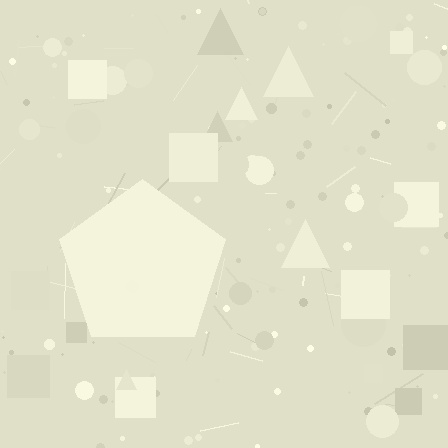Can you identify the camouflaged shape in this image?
The camouflaged shape is a pentagon.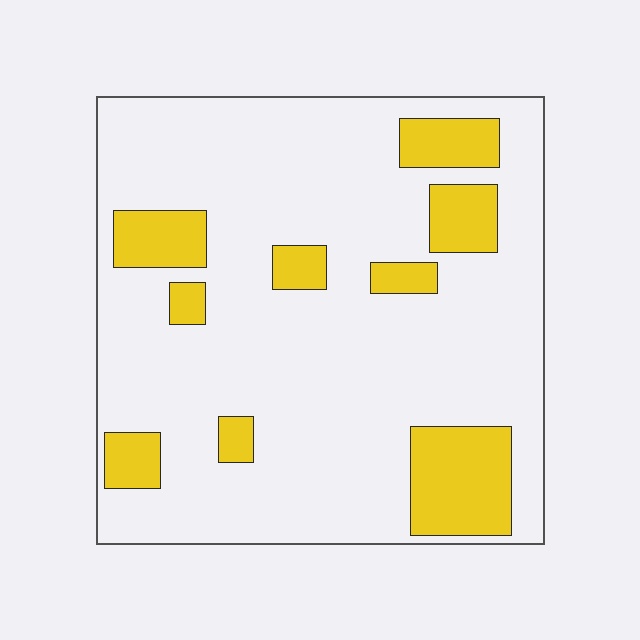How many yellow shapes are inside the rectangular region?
9.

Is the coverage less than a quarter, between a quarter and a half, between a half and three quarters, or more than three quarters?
Less than a quarter.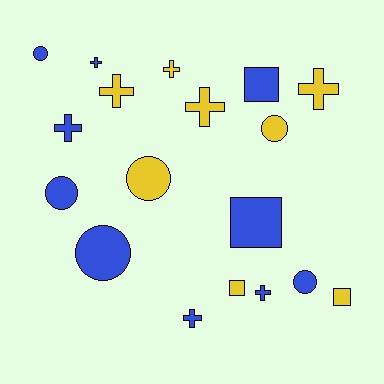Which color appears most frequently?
Blue, with 10 objects.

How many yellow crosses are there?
There are 4 yellow crosses.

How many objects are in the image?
There are 18 objects.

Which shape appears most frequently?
Cross, with 8 objects.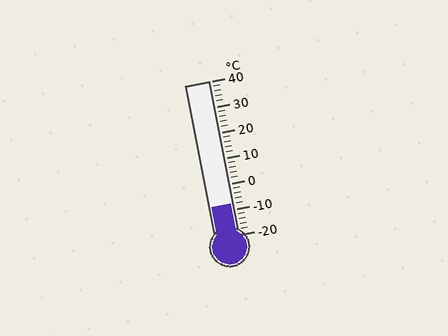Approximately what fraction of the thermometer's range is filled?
The thermometer is filled to approximately 20% of its range.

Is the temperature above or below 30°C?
The temperature is below 30°C.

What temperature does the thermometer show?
The thermometer shows approximately -8°C.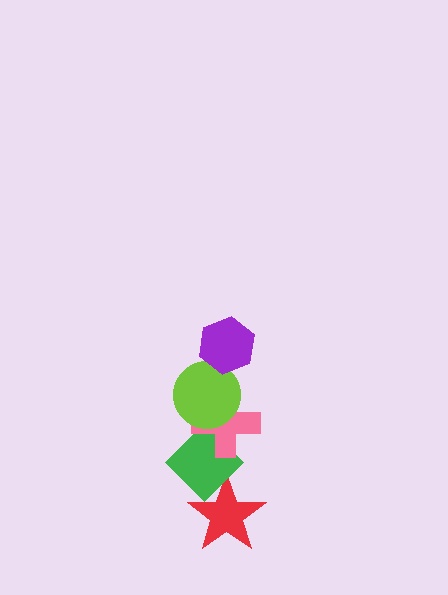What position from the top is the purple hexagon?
The purple hexagon is 1st from the top.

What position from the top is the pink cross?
The pink cross is 3rd from the top.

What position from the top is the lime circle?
The lime circle is 2nd from the top.